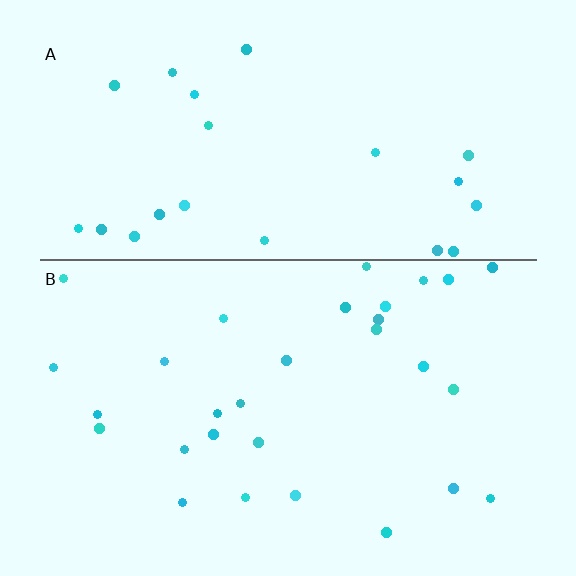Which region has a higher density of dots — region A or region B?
B (the bottom).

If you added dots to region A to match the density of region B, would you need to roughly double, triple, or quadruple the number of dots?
Approximately double.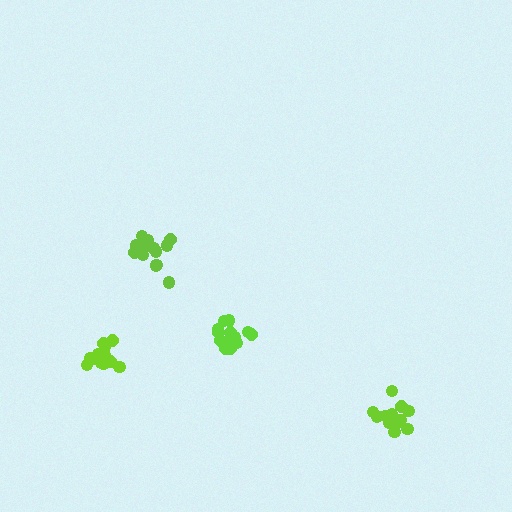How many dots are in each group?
Group 1: 15 dots, Group 2: 13 dots, Group 3: 14 dots, Group 4: 14 dots (56 total).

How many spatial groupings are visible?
There are 4 spatial groupings.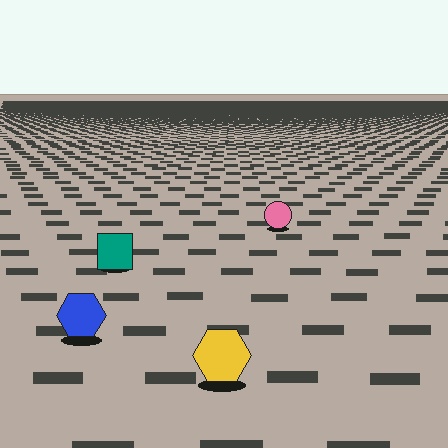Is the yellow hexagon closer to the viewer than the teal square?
Yes. The yellow hexagon is closer — you can tell from the texture gradient: the ground texture is coarser near it.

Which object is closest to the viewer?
The yellow hexagon is closest. The texture marks near it are larger and more spread out.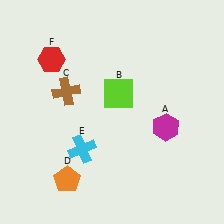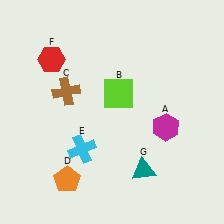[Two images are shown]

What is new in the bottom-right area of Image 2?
A teal triangle (G) was added in the bottom-right area of Image 2.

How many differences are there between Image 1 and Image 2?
There is 1 difference between the two images.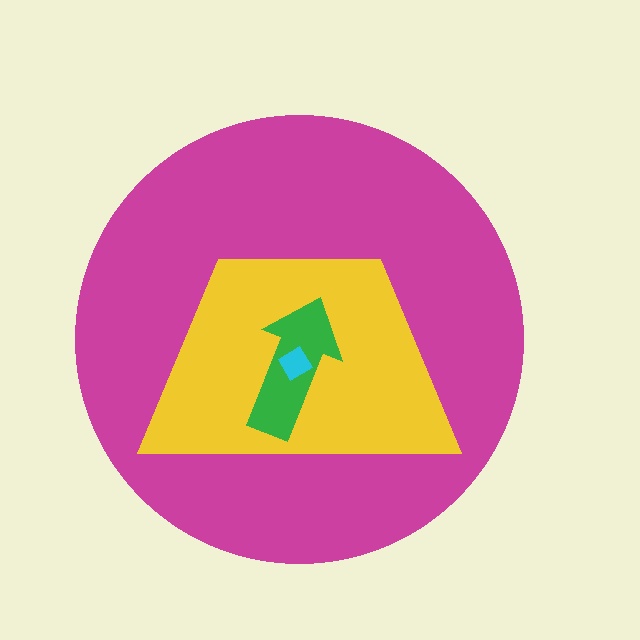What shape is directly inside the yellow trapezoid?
The green arrow.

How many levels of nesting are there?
4.